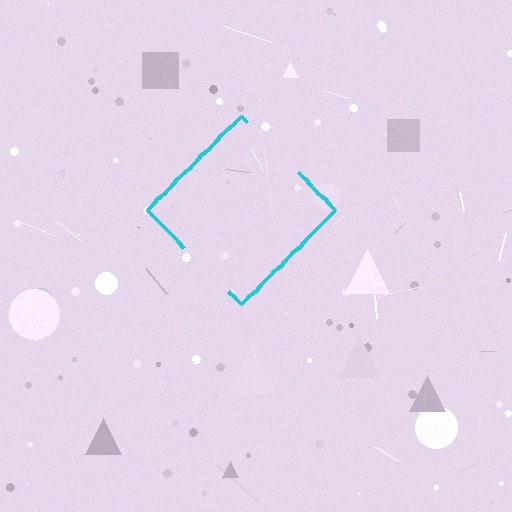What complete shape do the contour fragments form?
The contour fragments form a diamond.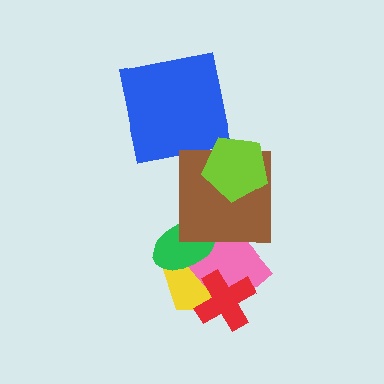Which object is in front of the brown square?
The lime pentagon is in front of the brown square.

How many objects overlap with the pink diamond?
3 objects overlap with the pink diamond.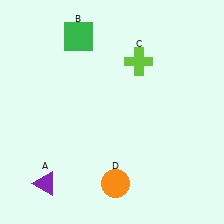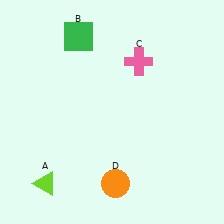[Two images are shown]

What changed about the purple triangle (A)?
In Image 1, A is purple. In Image 2, it changed to lime.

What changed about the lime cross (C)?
In Image 1, C is lime. In Image 2, it changed to pink.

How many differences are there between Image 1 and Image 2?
There are 2 differences between the two images.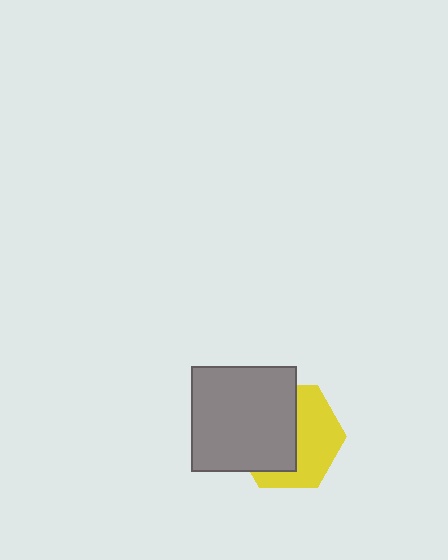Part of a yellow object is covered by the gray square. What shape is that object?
It is a hexagon.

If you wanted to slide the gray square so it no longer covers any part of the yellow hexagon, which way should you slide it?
Slide it left — that is the most direct way to separate the two shapes.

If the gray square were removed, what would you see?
You would see the complete yellow hexagon.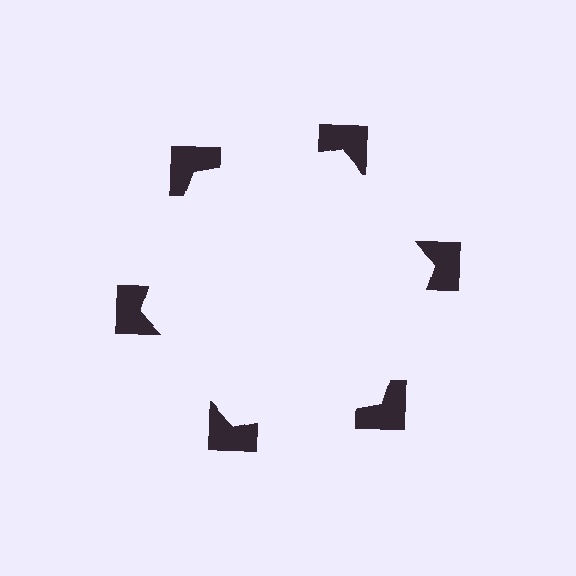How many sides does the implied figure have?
6 sides.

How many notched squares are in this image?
There are 6 — one at each vertex of the illusory hexagon.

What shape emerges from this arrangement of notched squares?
An illusory hexagon — its edges are inferred from the aligned wedge cuts in the notched squares, not physically drawn.